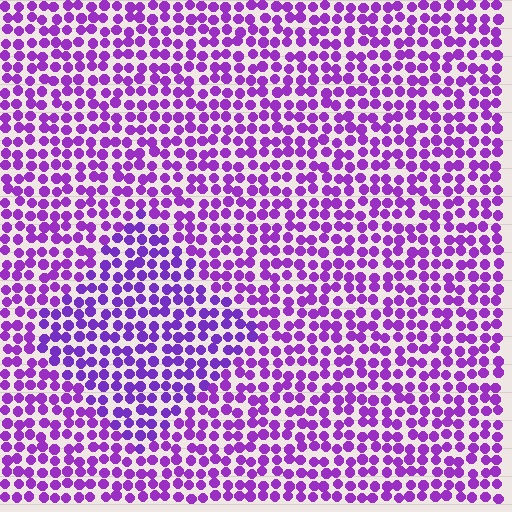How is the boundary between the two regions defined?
The boundary is defined purely by a slight shift in hue (about 15 degrees). Spacing, size, and orientation are identical on both sides.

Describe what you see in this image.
The image is filled with small purple elements in a uniform arrangement. A diamond-shaped region is visible where the elements are tinted to a slightly different hue, forming a subtle color boundary.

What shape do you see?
I see a diamond.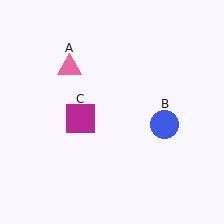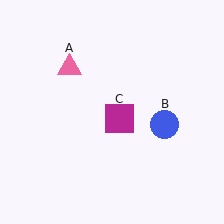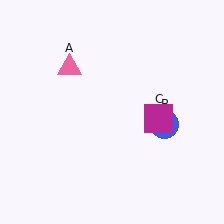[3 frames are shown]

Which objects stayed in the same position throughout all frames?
Pink triangle (object A) and blue circle (object B) remained stationary.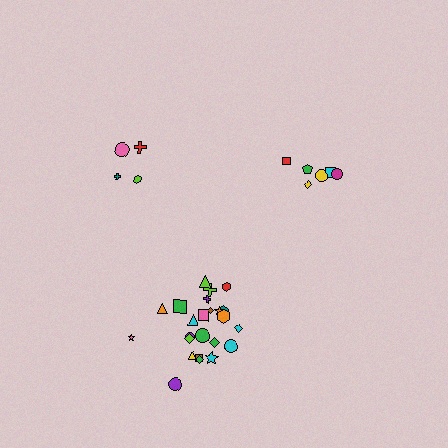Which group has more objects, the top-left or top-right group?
The top-right group.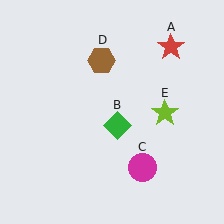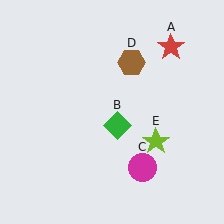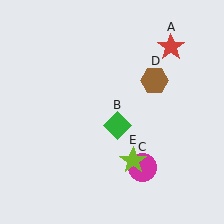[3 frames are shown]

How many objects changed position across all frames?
2 objects changed position: brown hexagon (object D), lime star (object E).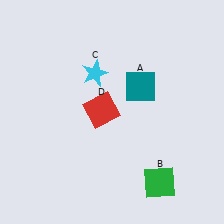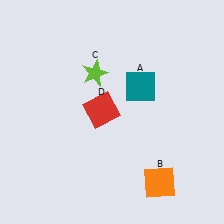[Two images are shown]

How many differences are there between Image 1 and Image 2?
There are 2 differences between the two images.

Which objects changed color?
B changed from green to orange. C changed from cyan to lime.